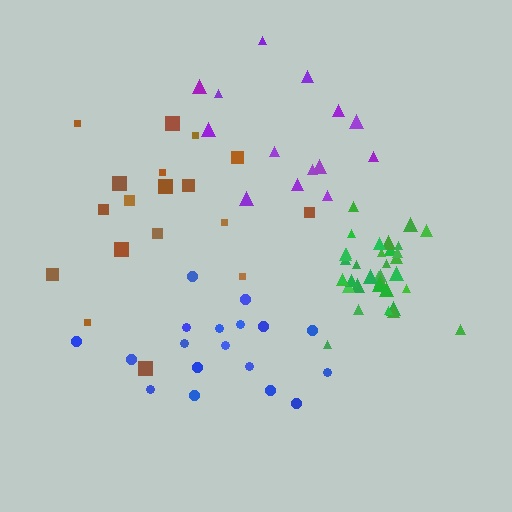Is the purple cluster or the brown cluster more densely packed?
Brown.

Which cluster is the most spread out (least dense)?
Purple.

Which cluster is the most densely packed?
Green.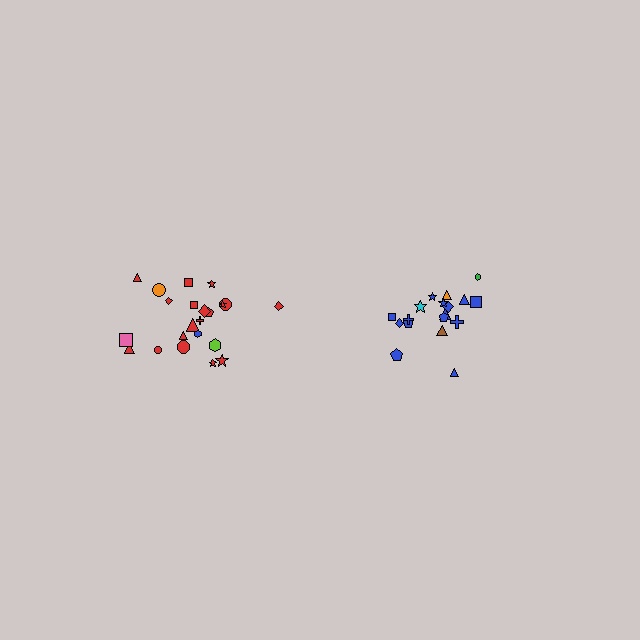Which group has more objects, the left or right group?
The left group.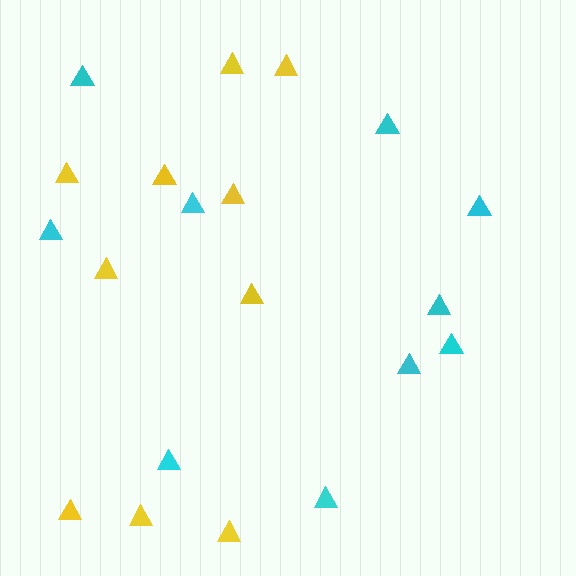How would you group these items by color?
There are 2 groups: one group of yellow triangles (10) and one group of cyan triangles (10).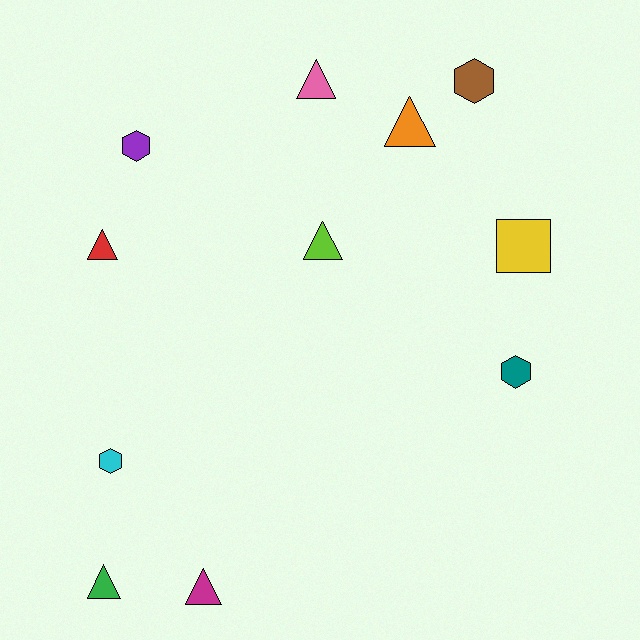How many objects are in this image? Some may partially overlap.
There are 11 objects.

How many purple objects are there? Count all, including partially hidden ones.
There is 1 purple object.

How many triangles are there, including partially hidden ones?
There are 6 triangles.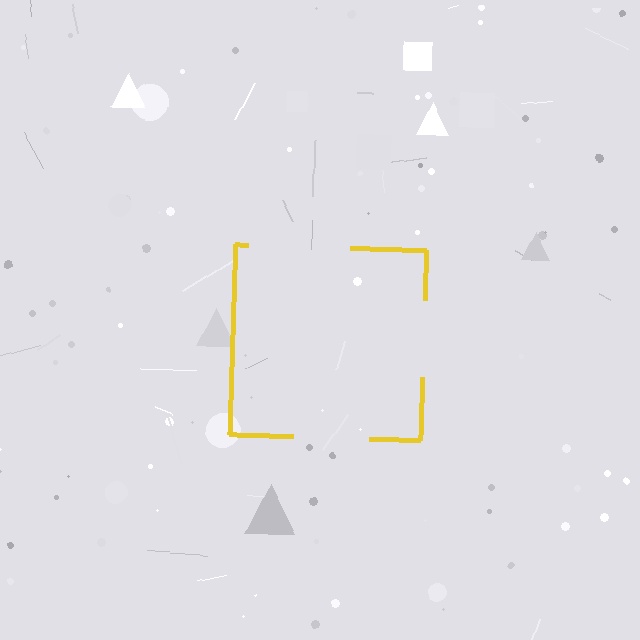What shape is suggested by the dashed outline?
The dashed outline suggests a square.